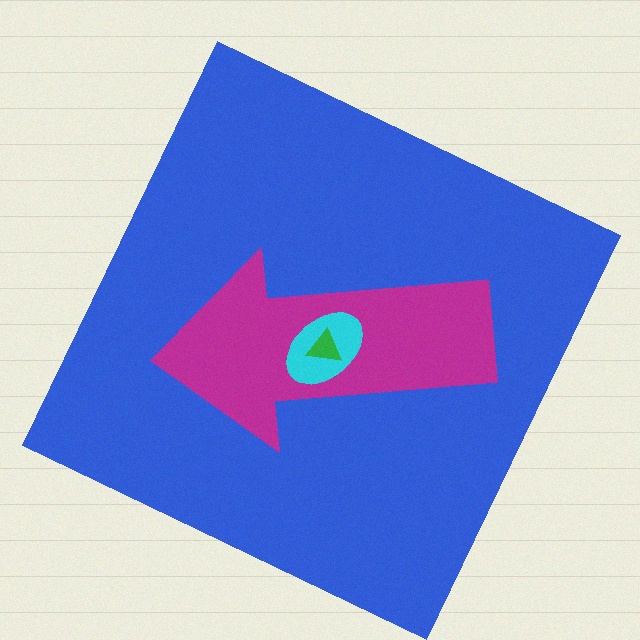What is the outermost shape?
The blue square.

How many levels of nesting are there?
4.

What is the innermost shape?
The green triangle.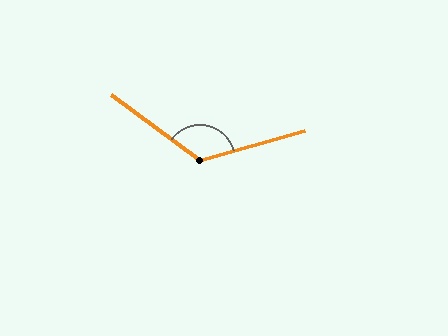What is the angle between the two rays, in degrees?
Approximately 128 degrees.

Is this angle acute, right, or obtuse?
It is obtuse.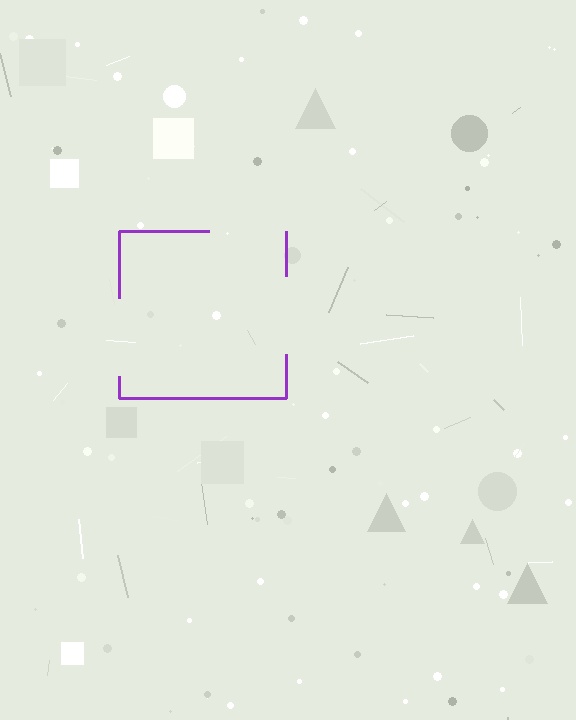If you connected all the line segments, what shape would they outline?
They would outline a square.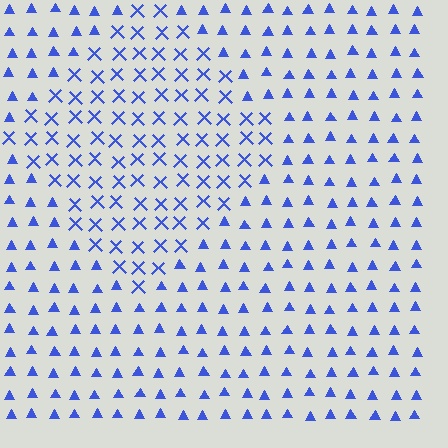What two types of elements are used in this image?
The image uses X marks inside the diamond region and triangles outside it.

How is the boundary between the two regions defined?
The boundary is defined by a change in element shape: X marks inside vs. triangles outside. All elements share the same color and spacing.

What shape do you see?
I see a diamond.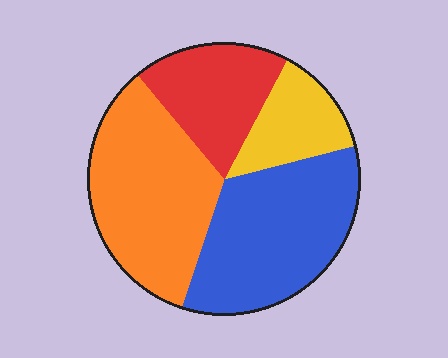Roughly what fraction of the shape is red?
Red takes up about one fifth (1/5) of the shape.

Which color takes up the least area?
Yellow, at roughly 15%.